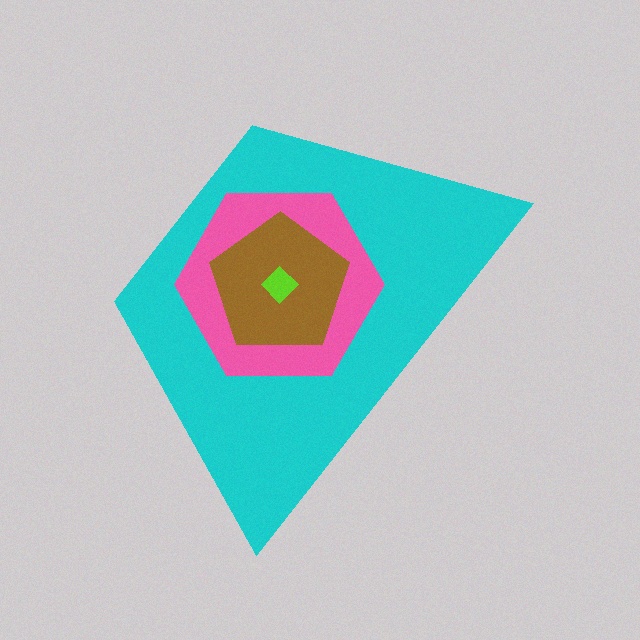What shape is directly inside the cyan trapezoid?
The pink hexagon.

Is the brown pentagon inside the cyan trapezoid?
Yes.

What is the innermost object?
The lime diamond.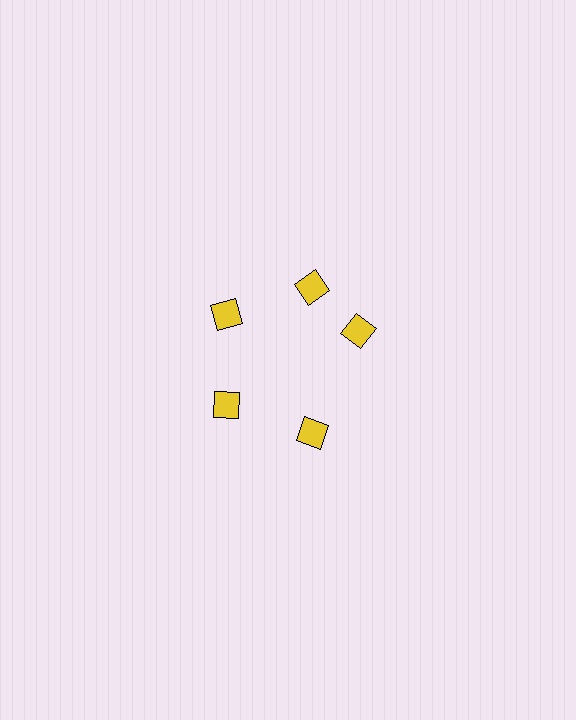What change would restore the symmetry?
The symmetry would be restored by rotating it back into even spacing with its neighbors so that all 5 diamonds sit at equal angles and equal distance from the center.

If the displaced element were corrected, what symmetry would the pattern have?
It would have 5-fold rotational symmetry — the pattern would map onto itself every 72 degrees.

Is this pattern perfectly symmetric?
No. The 5 yellow diamonds are arranged in a ring, but one element near the 3 o'clock position is rotated out of alignment along the ring, breaking the 5-fold rotational symmetry.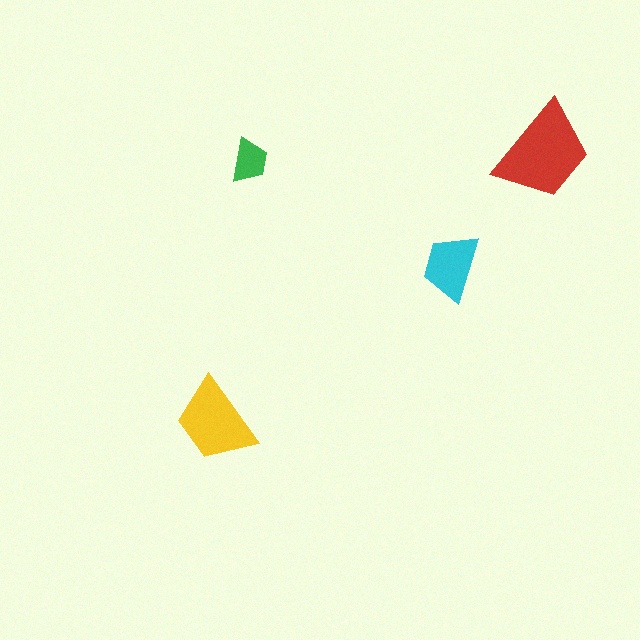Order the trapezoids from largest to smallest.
the red one, the yellow one, the cyan one, the green one.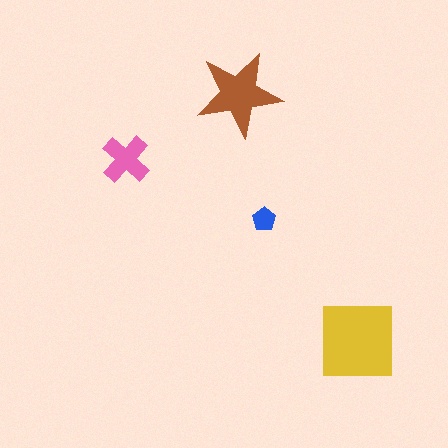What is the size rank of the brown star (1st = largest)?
2nd.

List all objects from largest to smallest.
The yellow square, the brown star, the pink cross, the blue pentagon.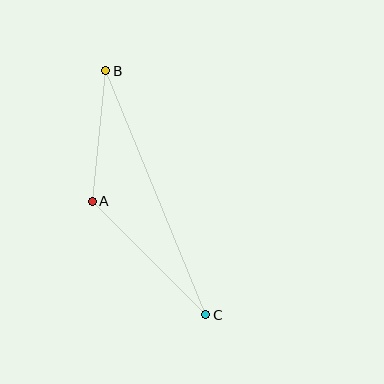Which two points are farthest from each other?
Points B and C are farthest from each other.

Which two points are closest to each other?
Points A and B are closest to each other.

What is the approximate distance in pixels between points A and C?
The distance between A and C is approximately 161 pixels.